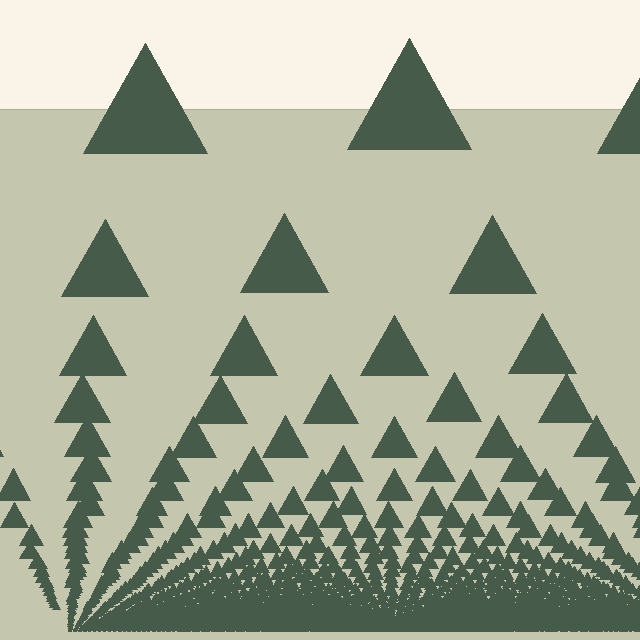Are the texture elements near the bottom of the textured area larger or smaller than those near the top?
Smaller. The gradient is inverted — elements near the bottom are smaller and denser.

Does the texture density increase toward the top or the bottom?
Density increases toward the bottom.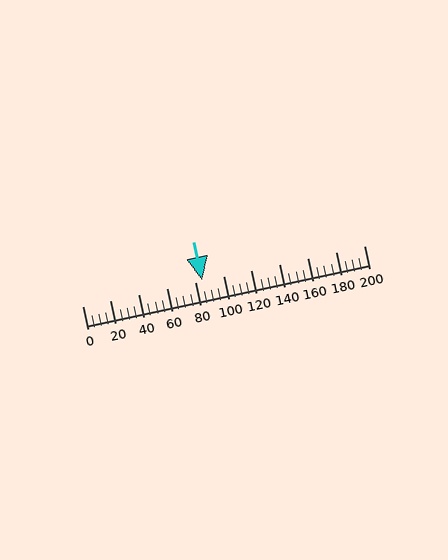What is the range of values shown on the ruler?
The ruler shows values from 0 to 200.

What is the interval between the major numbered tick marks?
The major tick marks are spaced 20 units apart.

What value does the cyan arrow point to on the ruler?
The cyan arrow points to approximately 85.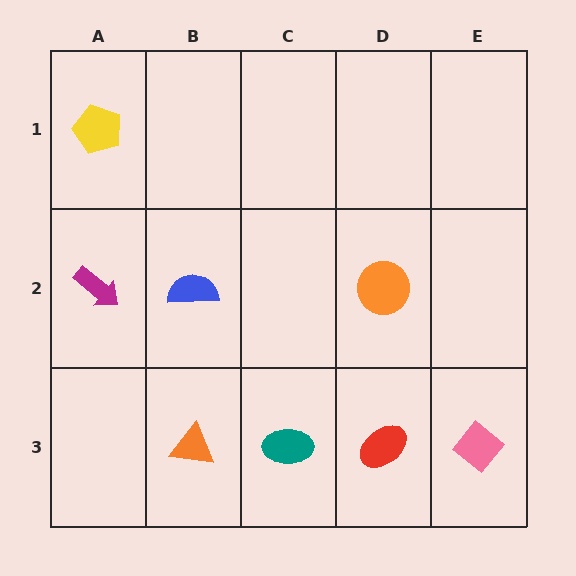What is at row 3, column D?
A red ellipse.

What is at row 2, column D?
An orange circle.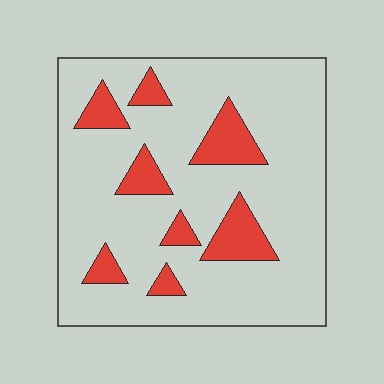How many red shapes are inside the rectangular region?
8.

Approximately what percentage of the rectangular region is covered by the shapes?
Approximately 15%.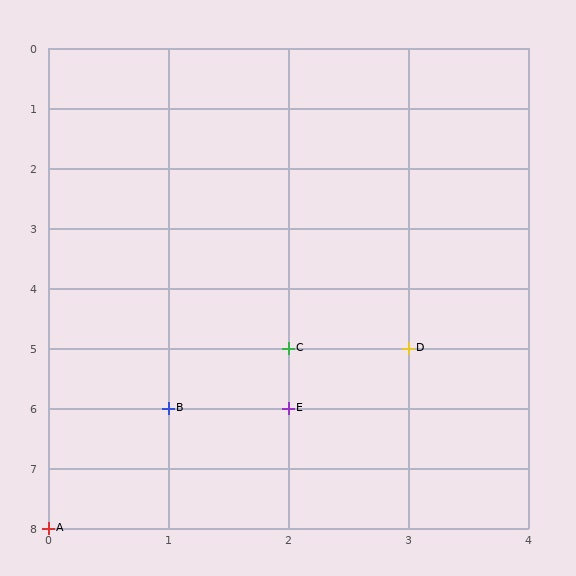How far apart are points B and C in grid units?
Points B and C are 1 column and 1 row apart (about 1.4 grid units diagonally).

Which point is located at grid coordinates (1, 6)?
Point B is at (1, 6).